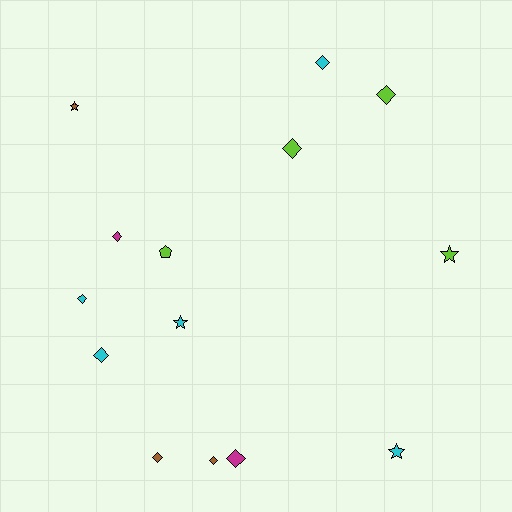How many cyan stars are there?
There are 2 cyan stars.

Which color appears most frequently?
Cyan, with 5 objects.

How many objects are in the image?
There are 14 objects.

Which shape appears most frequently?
Diamond, with 9 objects.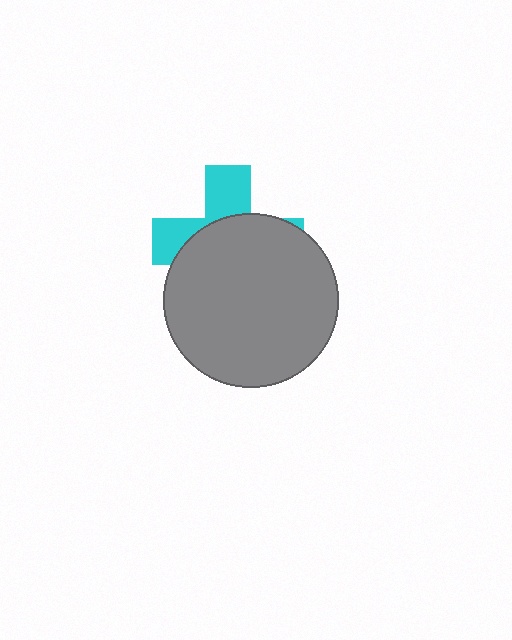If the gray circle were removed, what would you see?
You would see the complete cyan cross.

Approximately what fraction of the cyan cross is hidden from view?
Roughly 65% of the cyan cross is hidden behind the gray circle.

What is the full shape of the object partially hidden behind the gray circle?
The partially hidden object is a cyan cross.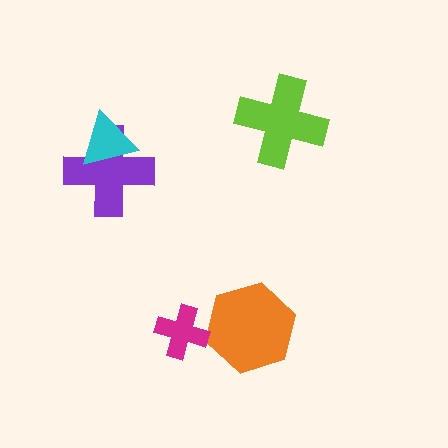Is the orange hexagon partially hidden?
No, no other shape covers it.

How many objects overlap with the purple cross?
1 object overlaps with the purple cross.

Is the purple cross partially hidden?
Yes, it is partially covered by another shape.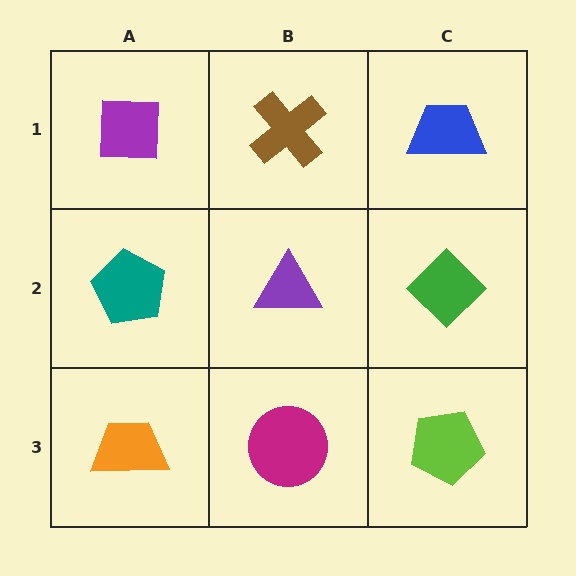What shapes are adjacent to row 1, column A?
A teal pentagon (row 2, column A), a brown cross (row 1, column B).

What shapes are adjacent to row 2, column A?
A purple square (row 1, column A), an orange trapezoid (row 3, column A), a purple triangle (row 2, column B).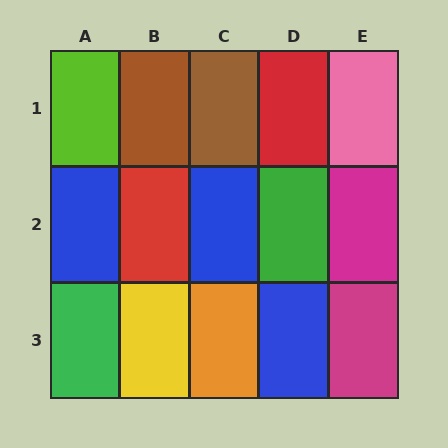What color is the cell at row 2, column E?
Magenta.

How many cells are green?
2 cells are green.